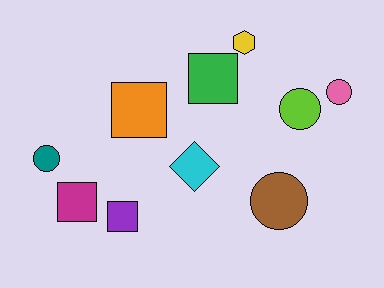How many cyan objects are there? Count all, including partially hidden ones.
There is 1 cyan object.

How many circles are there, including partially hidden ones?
There are 4 circles.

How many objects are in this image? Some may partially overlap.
There are 10 objects.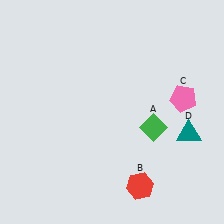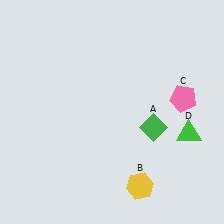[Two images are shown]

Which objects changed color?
B changed from red to yellow. D changed from teal to green.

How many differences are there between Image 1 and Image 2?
There are 2 differences between the two images.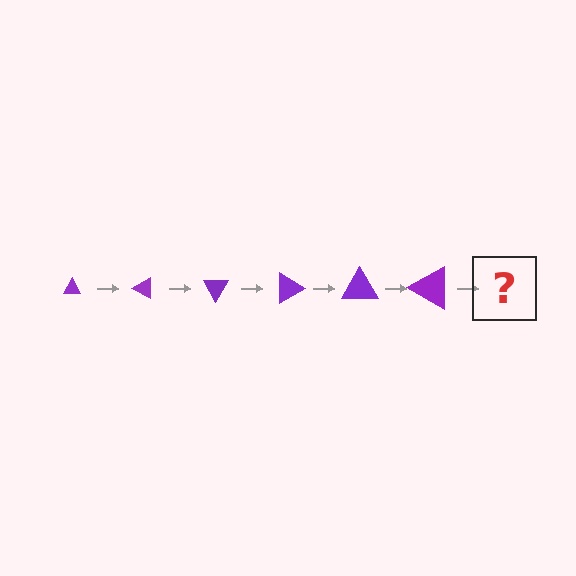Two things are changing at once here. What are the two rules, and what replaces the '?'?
The two rules are that the triangle grows larger each step and it rotates 30 degrees each step. The '?' should be a triangle, larger than the previous one and rotated 180 degrees from the start.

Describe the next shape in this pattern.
It should be a triangle, larger than the previous one and rotated 180 degrees from the start.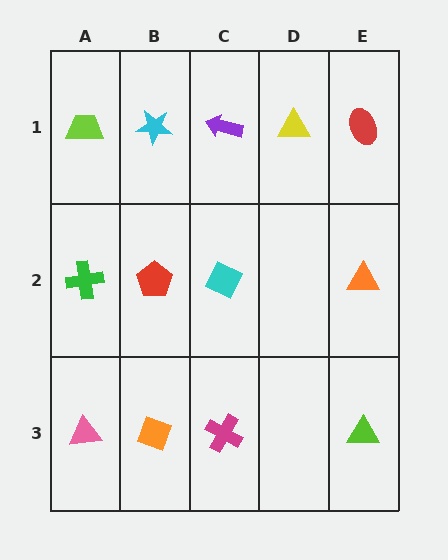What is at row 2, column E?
An orange triangle.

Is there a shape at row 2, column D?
No, that cell is empty.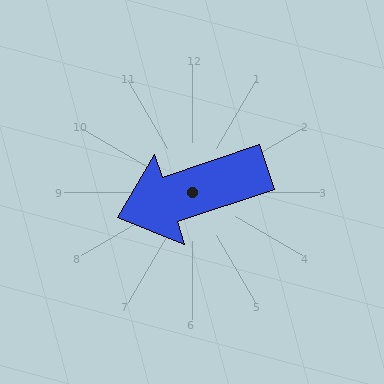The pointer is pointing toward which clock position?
Roughly 8 o'clock.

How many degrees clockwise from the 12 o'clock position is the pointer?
Approximately 251 degrees.